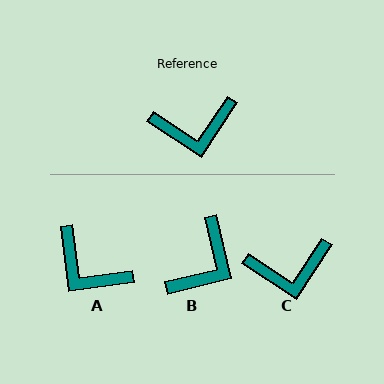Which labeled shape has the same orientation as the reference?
C.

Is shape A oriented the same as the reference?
No, it is off by about 49 degrees.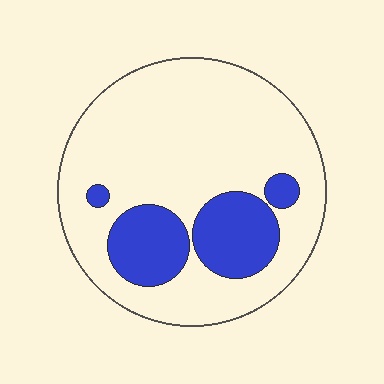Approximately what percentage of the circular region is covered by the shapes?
Approximately 25%.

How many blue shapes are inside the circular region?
4.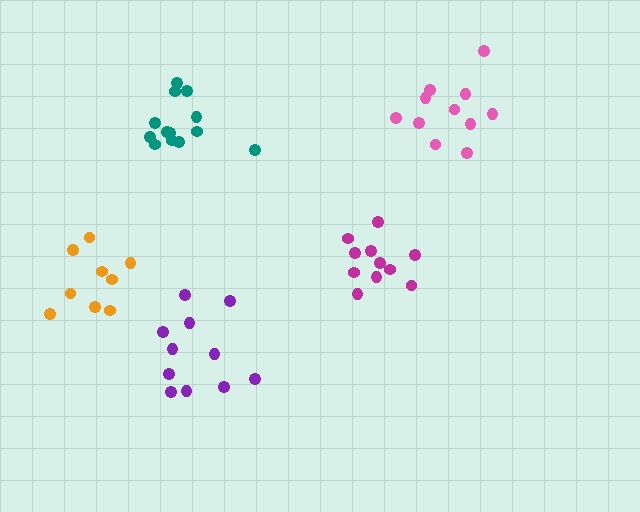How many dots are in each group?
Group 1: 11 dots, Group 2: 13 dots, Group 3: 11 dots, Group 4: 11 dots, Group 5: 9 dots (55 total).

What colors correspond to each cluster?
The clusters are colored: magenta, teal, pink, purple, orange.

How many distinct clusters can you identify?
There are 5 distinct clusters.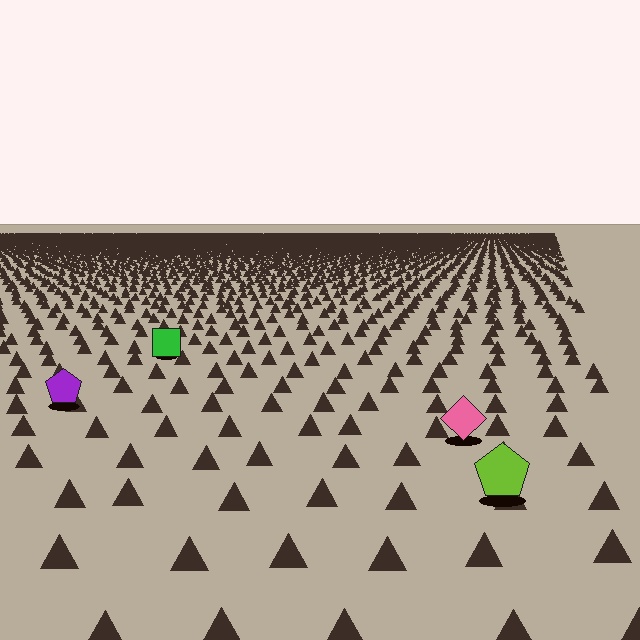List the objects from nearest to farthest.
From nearest to farthest: the lime pentagon, the pink diamond, the purple pentagon, the green square.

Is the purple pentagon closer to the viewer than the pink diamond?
No. The pink diamond is closer — you can tell from the texture gradient: the ground texture is coarser near it.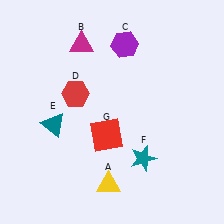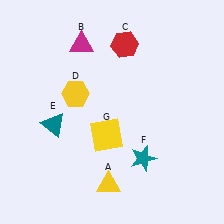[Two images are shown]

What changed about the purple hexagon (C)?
In Image 1, C is purple. In Image 2, it changed to red.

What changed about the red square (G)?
In Image 1, G is red. In Image 2, it changed to yellow.